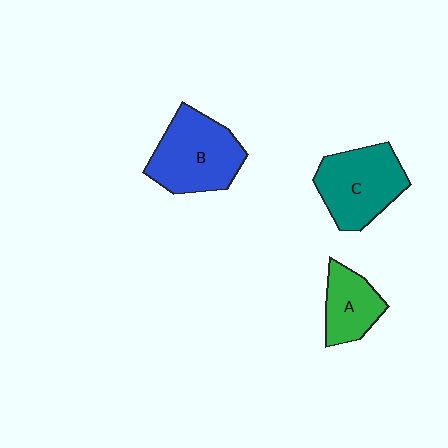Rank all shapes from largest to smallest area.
From largest to smallest: B (blue), C (teal), A (green).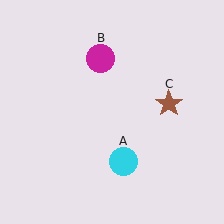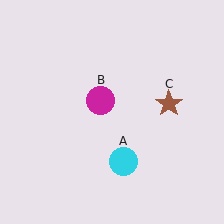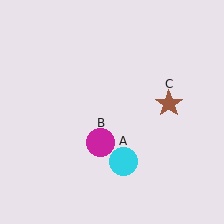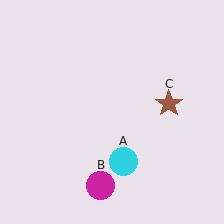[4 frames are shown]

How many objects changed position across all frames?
1 object changed position: magenta circle (object B).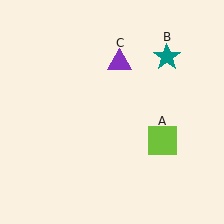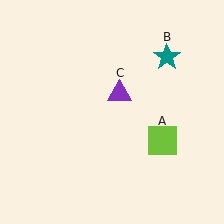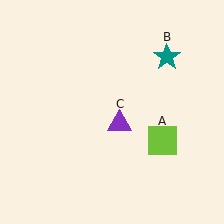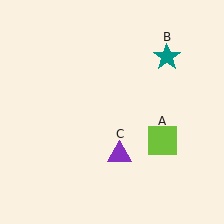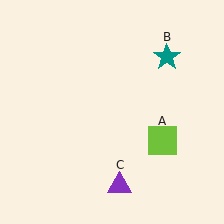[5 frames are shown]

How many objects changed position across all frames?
1 object changed position: purple triangle (object C).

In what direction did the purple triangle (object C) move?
The purple triangle (object C) moved down.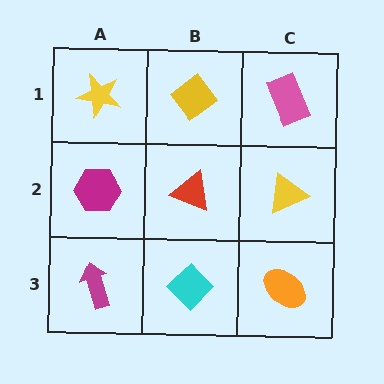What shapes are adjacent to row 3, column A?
A magenta hexagon (row 2, column A), a cyan diamond (row 3, column B).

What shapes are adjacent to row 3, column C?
A yellow triangle (row 2, column C), a cyan diamond (row 3, column B).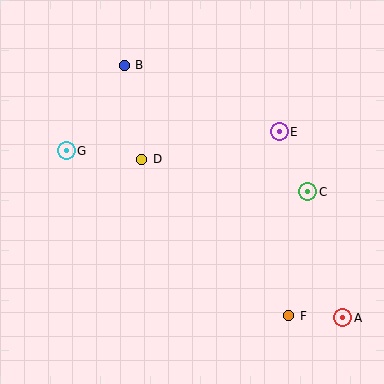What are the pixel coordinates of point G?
Point G is at (66, 151).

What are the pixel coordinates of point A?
Point A is at (343, 318).